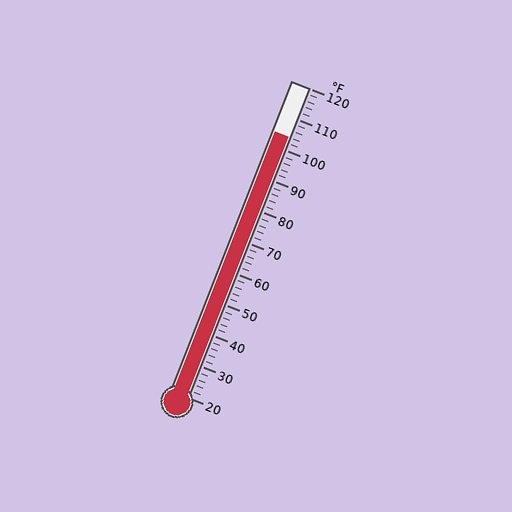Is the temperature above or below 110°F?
The temperature is below 110°F.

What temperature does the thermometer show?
The thermometer shows approximately 104°F.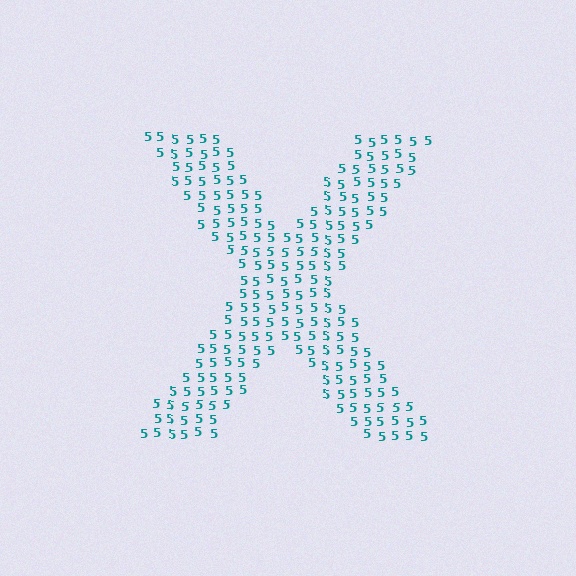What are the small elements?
The small elements are digit 5's.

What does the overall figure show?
The overall figure shows the letter X.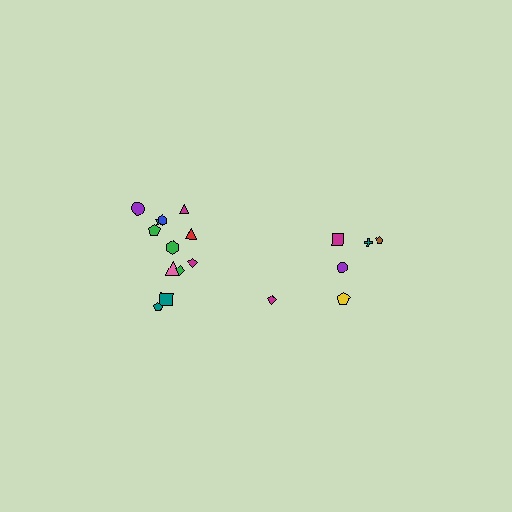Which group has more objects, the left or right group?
The left group.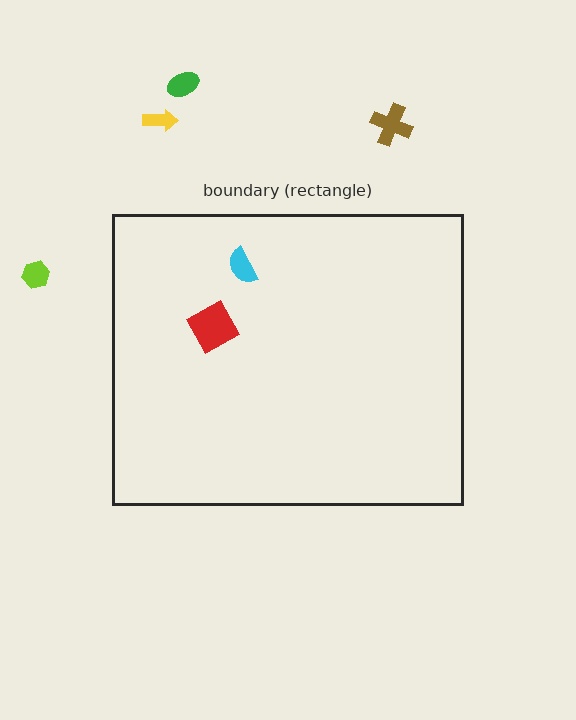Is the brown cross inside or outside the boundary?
Outside.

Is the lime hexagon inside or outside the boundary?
Outside.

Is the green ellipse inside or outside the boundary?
Outside.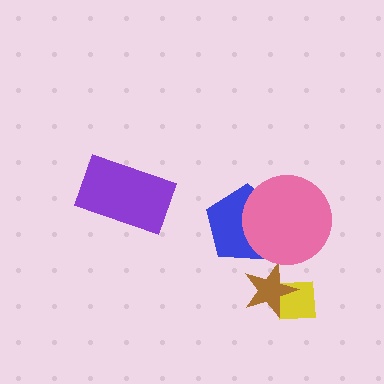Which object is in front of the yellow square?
The brown star is in front of the yellow square.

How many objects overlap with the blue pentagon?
1 object overlaps with the blue pentagon.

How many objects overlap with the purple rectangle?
0 objects overlap with the purple rectangle.